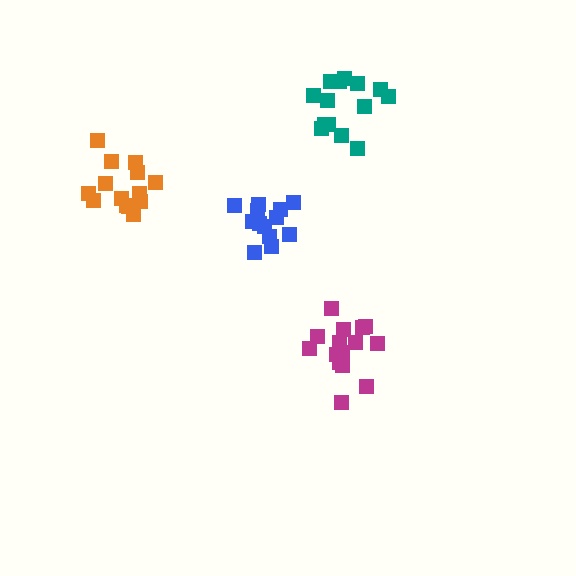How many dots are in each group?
Group 1: 15 dots, Group 2: 14 dots, Group 3: 14 dots, Group 4: 14 dots (57 total).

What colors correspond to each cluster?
The clusters are colored: magenta, teal, blue, orange.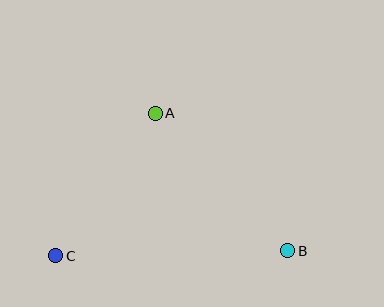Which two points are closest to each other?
Points A and C are closest to each other.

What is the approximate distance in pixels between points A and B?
The distance between A and B is approximately 191 pixels.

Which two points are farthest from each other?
Points B and C are farthest from each other.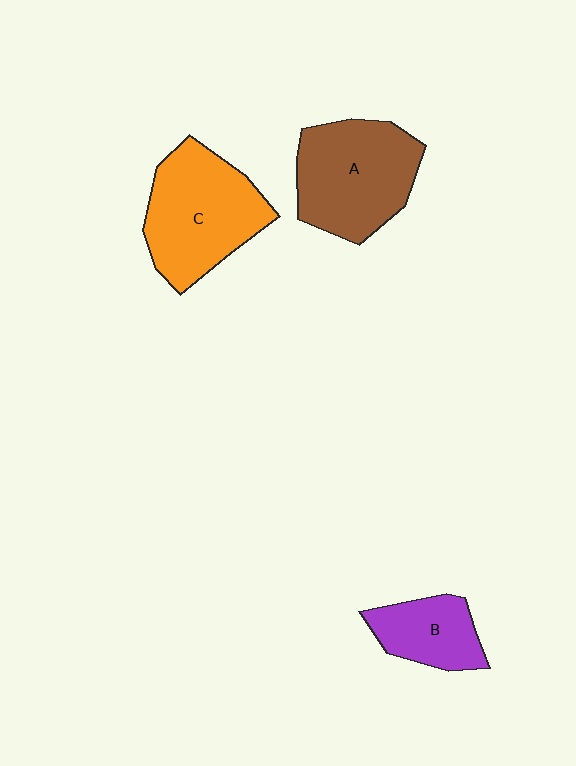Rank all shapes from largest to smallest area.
From largest to smallest: C (orange), A (brown), B (purple).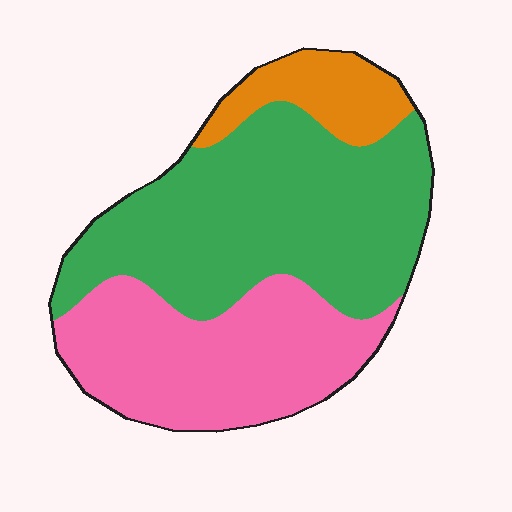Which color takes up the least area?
Orange, at roughly 10%.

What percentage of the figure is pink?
Pink takes up between a third and a half of the figure.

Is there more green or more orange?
Green.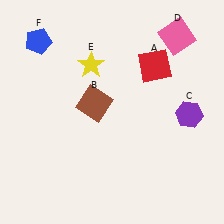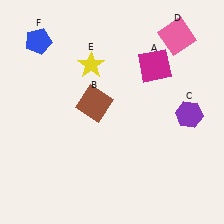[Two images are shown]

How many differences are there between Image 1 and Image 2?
There is 1 difference between the two images.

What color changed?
The square (A) changed from red in Image 1 to magenta in Image 2.